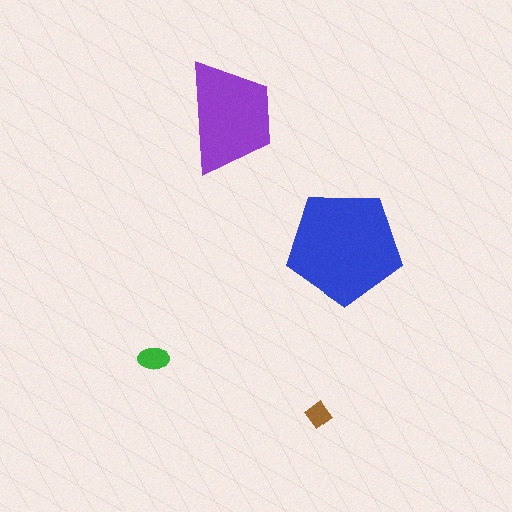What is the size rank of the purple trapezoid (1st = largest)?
2nd.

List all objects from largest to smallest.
The blue pentagon, the purple trapezoid, the green ellipse, the brown diamond.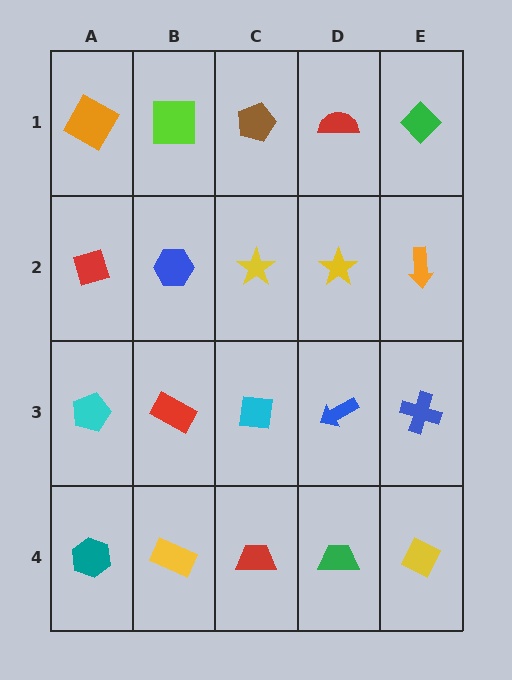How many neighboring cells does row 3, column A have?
3.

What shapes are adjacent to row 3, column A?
A red diamond (row 2, column A), a teal hexagon (row 4, column A), a red rectangle (row 3, column B).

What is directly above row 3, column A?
A red diamond.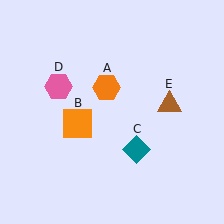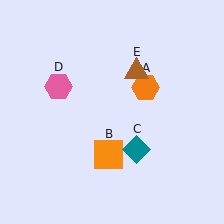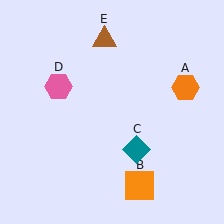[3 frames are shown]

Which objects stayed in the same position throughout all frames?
Teal diamond (object C) and pink hexagon (object D) remained stationary.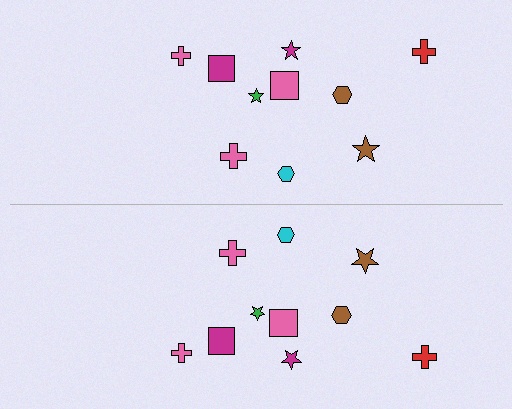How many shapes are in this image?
There are 20 shapes in this image.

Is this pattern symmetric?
Yes, this pattern has bilateral (reflection) symmetry.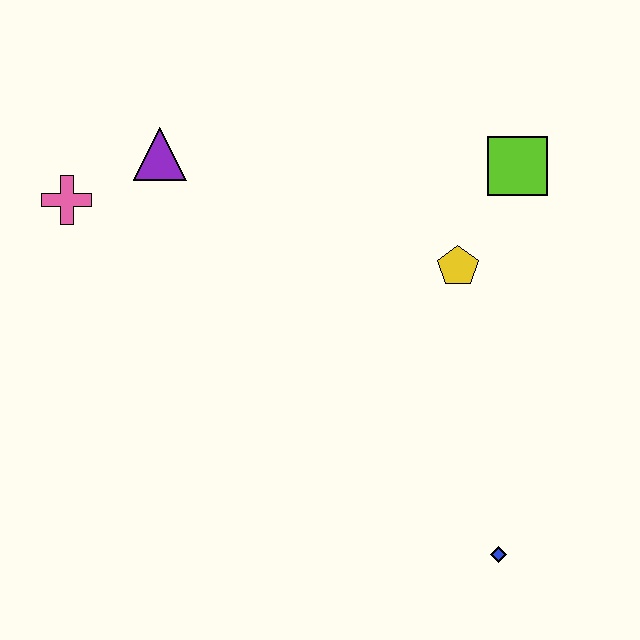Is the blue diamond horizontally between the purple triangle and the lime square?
Yes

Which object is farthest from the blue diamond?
The pink cross is farthest from the blue diamond.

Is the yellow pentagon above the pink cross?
No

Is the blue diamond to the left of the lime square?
Yes